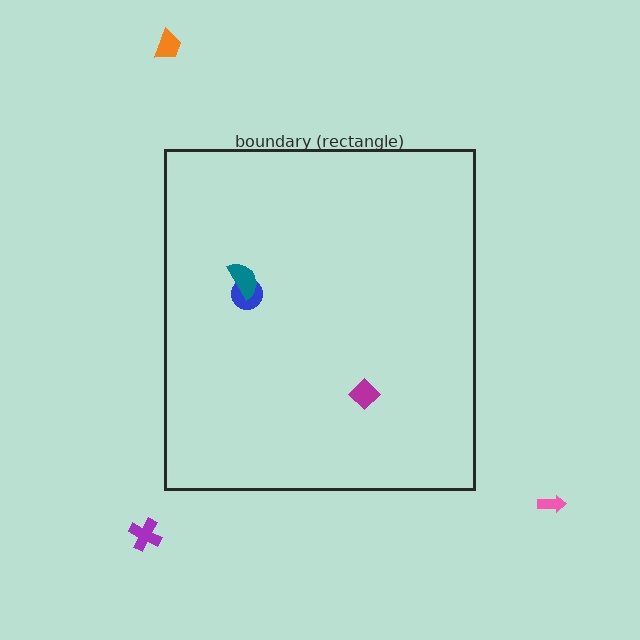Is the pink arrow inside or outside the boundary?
Outside.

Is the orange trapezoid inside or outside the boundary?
Outside.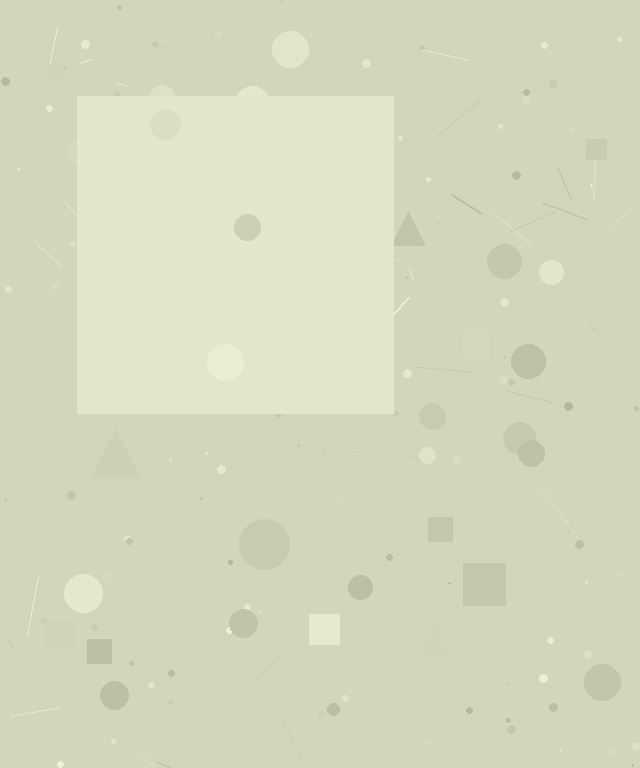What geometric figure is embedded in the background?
A square is embedded in the background.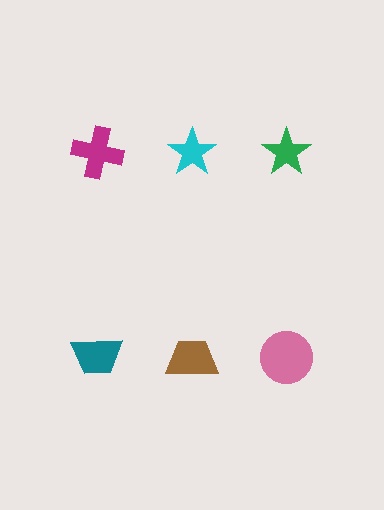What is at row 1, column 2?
A cyan star.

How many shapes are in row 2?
3 shapes.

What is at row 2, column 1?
A teal trapezoid.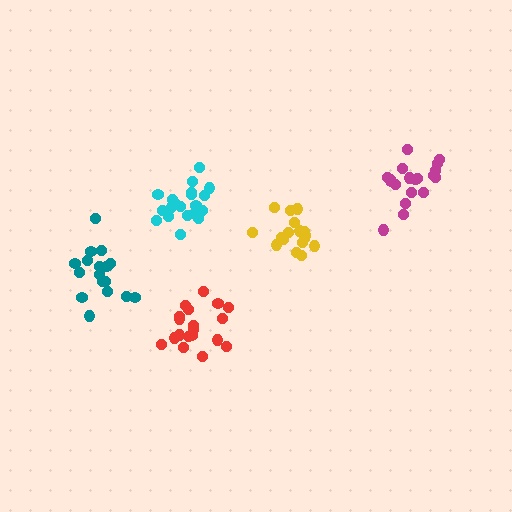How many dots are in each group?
Group 1: 19 dots, Group 2: 19 dots, Group 3: 21 dots, Group 4: 17 dots, Group 5: 18 dots (94 total).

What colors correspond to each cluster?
The clusters are colored: magenta, red, cyan, yellow, teal.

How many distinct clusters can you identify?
There are 5 distinct clusters.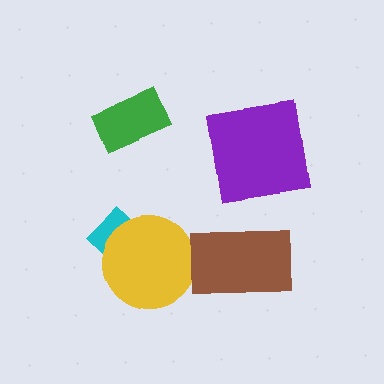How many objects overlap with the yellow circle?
1 object overlaps with the yellow circle.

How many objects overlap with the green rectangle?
0 objects overlap with the green rectangle.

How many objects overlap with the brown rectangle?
0 objects overlap with the brown rectangle.